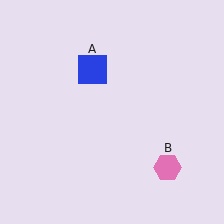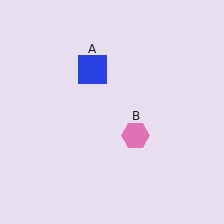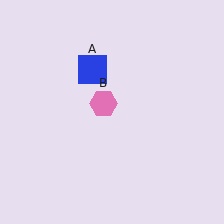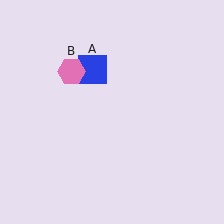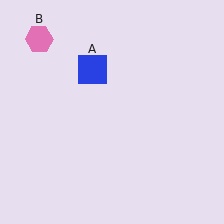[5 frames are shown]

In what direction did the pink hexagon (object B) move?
The pink hexagon (object B) moved up and to the left.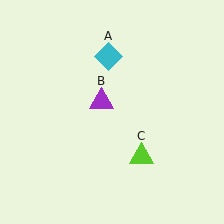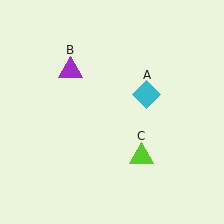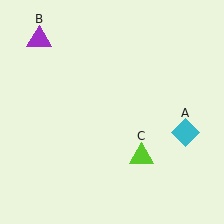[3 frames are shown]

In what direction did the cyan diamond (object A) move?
The cyan diamond (object A) moved down and to the right.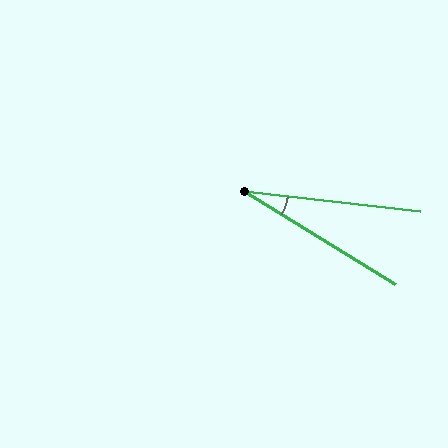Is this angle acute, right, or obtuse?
It is acute.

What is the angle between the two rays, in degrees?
Approximately 25 degrees.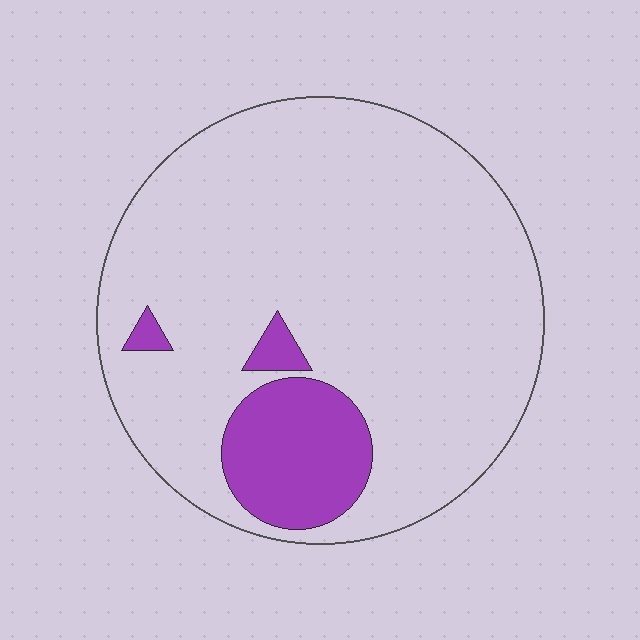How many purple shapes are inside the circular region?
3.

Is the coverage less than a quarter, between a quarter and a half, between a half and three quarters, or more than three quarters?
Less than a quarter.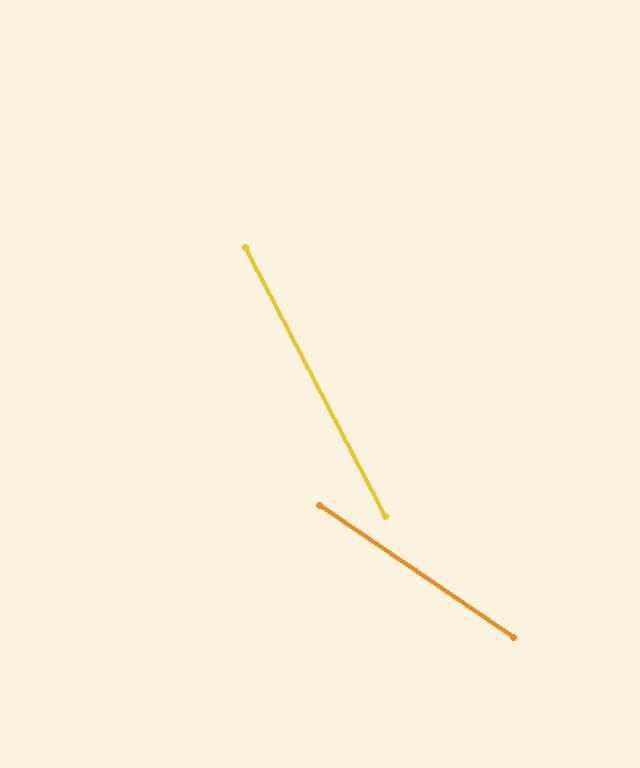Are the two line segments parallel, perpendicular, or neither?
Neither parallel nor perpendicular — they differ by about 28°.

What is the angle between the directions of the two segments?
Approximately 28 degrees.